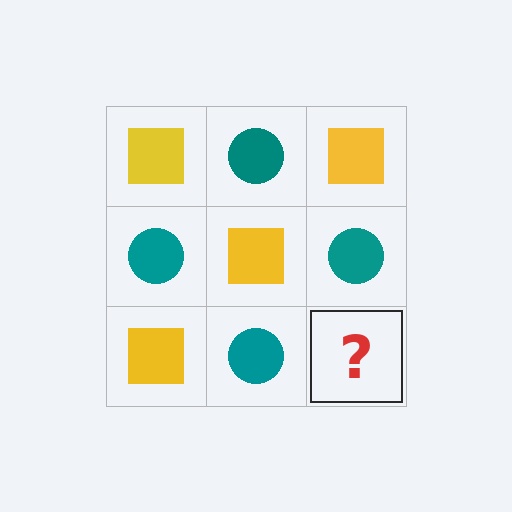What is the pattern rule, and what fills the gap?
The rule is that it alternates yellow square and teal circle in a checkerboard pattern. The gap should be filled with a yellow square.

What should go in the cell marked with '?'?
The missing cell should contain a yellow square.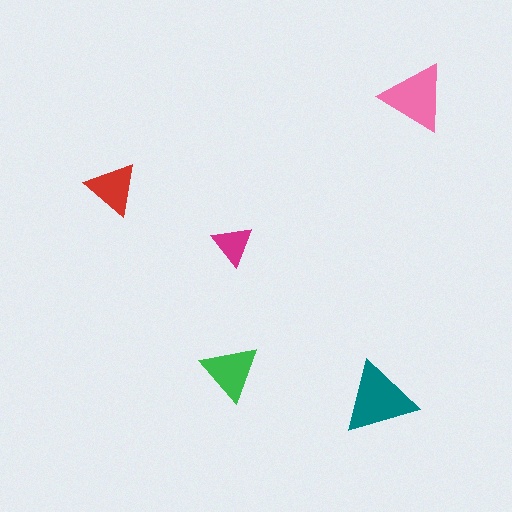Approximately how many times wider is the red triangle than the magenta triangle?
About 1.5 times wider.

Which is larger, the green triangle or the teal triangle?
The teal one.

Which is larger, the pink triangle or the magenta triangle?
The pink one.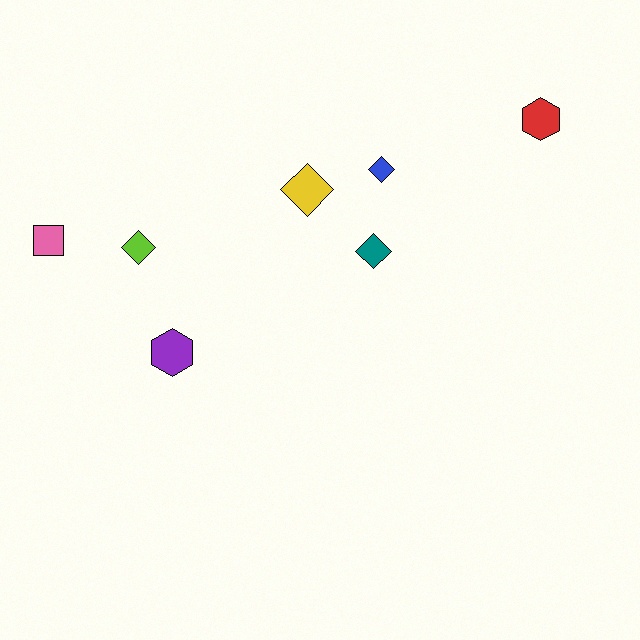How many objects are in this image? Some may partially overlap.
There are 7 objects.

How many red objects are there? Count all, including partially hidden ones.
There is 1 red object.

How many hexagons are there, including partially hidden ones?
There are 2 hexagons.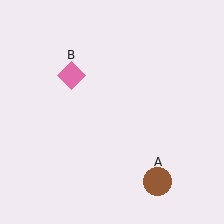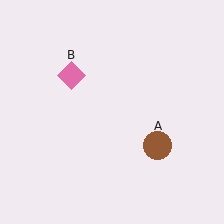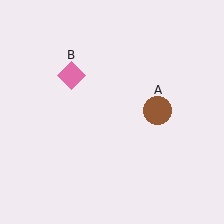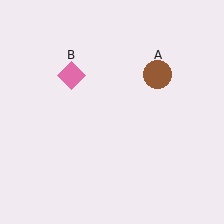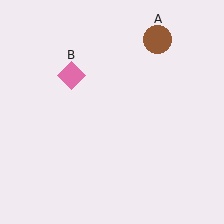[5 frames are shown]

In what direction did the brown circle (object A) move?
The brown circle (object A) moved up.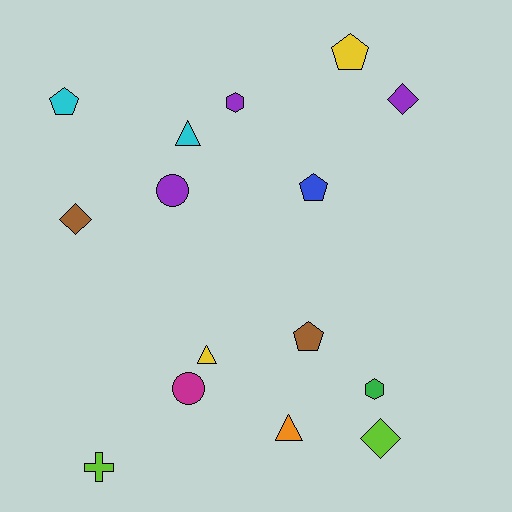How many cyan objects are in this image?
There are 2 cyan objects.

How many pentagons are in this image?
There are 4 pentagons.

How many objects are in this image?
There are 15 objects.